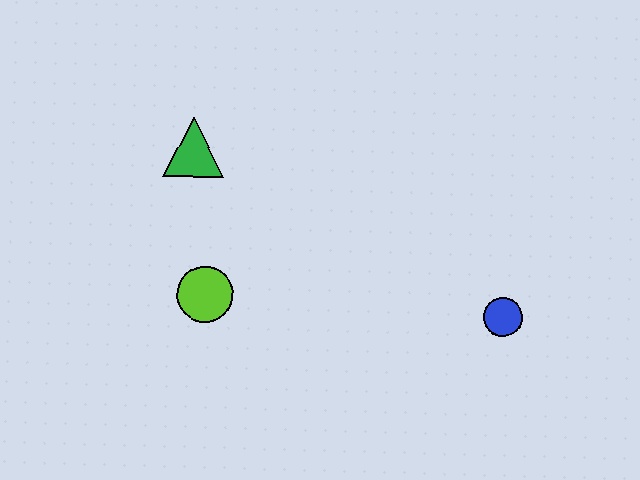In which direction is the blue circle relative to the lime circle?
The blue circle is to the right of the lime circle.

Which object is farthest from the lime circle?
The blue circle is farthest from the lime circle.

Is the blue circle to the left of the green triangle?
No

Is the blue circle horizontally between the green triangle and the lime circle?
No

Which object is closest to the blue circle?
The lime circle is closest to the blue circle.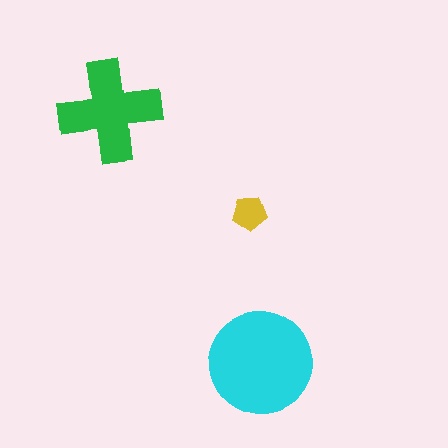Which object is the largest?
The cyan circle.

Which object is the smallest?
The yellow pentagon.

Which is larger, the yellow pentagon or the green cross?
The green cross.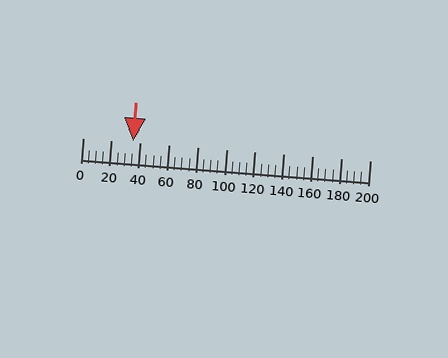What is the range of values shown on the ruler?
The ruler shows values from 0 to 200.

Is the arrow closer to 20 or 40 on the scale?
The arrow is closer to 40.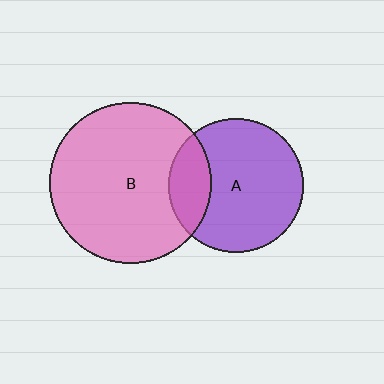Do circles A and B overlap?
Yes.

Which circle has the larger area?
Circle B (pink).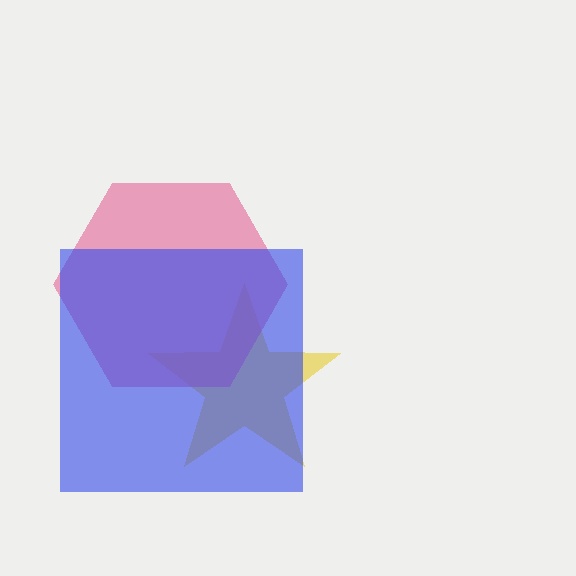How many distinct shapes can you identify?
There are 3 distinct shapes: a yellow star, a pink hexagon, a blue square.